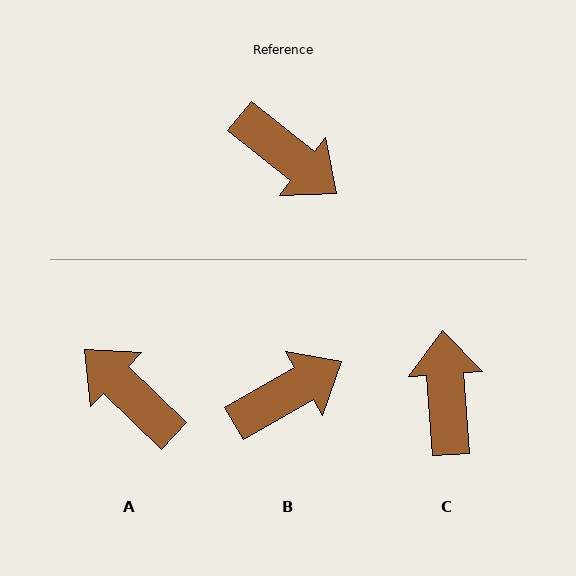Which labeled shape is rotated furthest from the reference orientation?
A, about 175 degrees away.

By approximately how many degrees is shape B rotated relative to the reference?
Approximately 69 degrees counter-clockwise.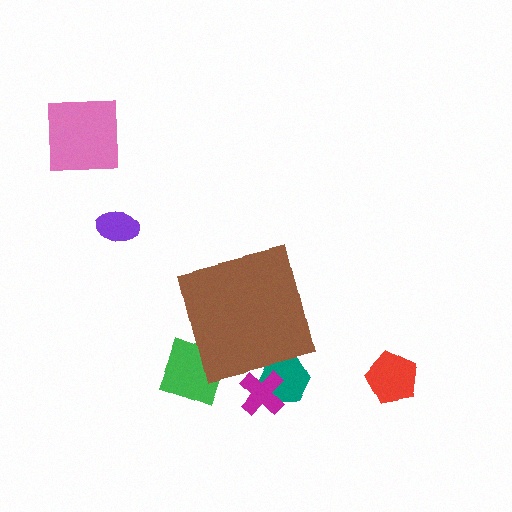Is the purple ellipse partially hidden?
No, the purple ellipse is fully visible.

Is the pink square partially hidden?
No, the pink square is fully visible.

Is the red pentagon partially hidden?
No, the red pentagon is fully visible.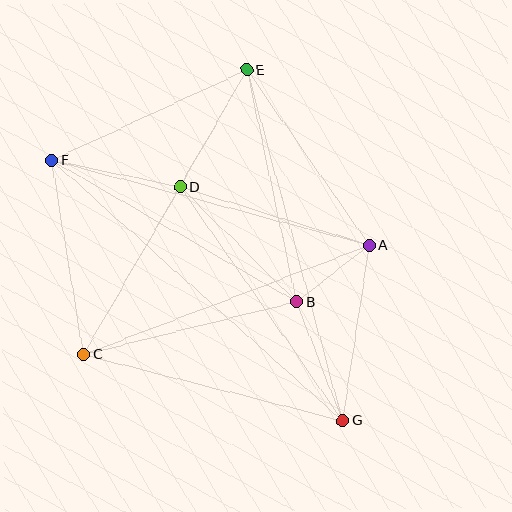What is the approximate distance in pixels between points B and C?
The distance between B and C is approximately 219 pixels.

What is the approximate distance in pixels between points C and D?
The distance between C and D is approximately 193 pixels.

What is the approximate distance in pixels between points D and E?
The distance between D and E is approximately 135 pixels.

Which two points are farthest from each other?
Points F and G are farthest from each other.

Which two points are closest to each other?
Points A and B are closest to each other.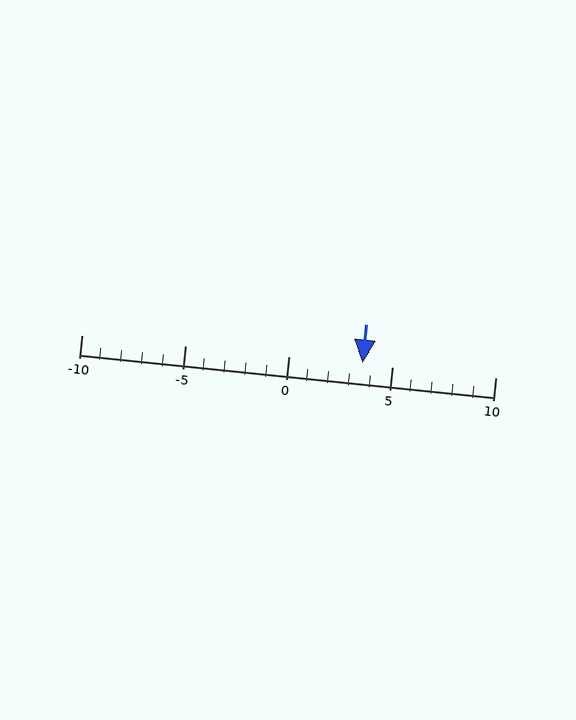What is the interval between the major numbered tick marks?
The major tick marks are spaced 5 units apart.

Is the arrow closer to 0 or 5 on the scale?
The arrow is closer to 5.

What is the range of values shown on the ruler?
The ruler shows values from -10 to 10.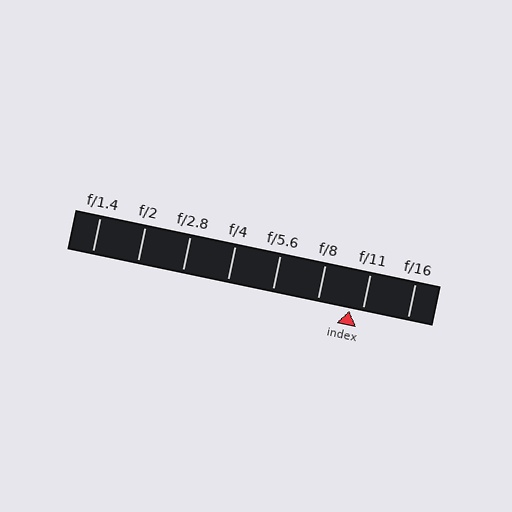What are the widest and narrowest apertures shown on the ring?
The widest aperture shown is f/1.4 and the narrowest is f/16.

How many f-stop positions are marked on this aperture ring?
There are 8 f-stop positions marked.